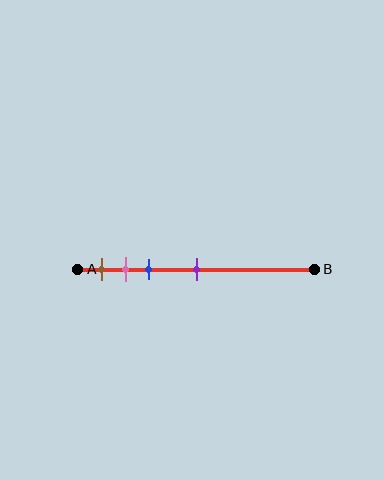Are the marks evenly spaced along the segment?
No, the marks are not evenly spaced.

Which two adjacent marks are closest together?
The pink and blue marks are the closest adjacent pair.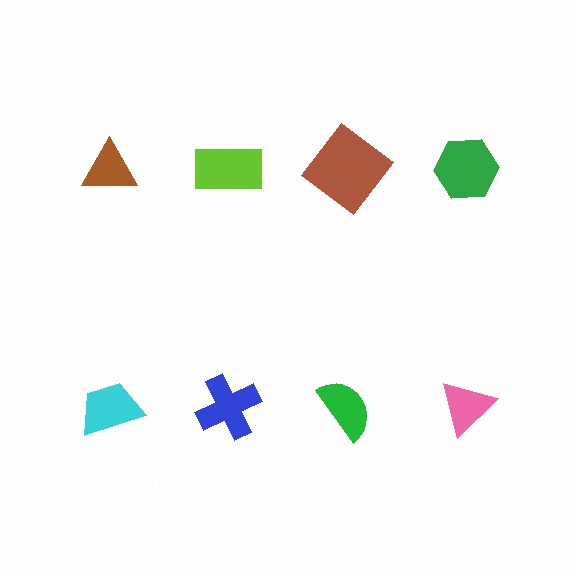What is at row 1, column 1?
A brown triangle.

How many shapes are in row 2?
4 shapes.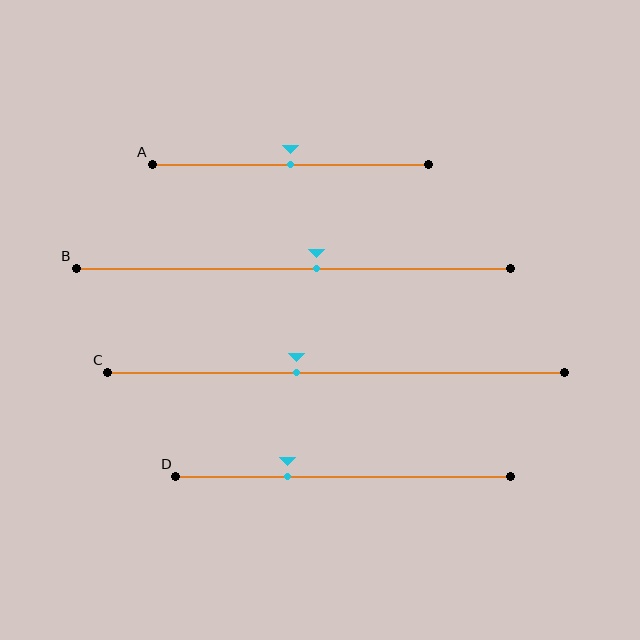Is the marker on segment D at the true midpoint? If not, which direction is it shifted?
No, the marker on segment D is shifted to the left by about 17% of the segment length.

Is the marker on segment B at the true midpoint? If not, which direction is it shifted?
No, the marker on segment B is shifted to the right by about 5% of the segment length.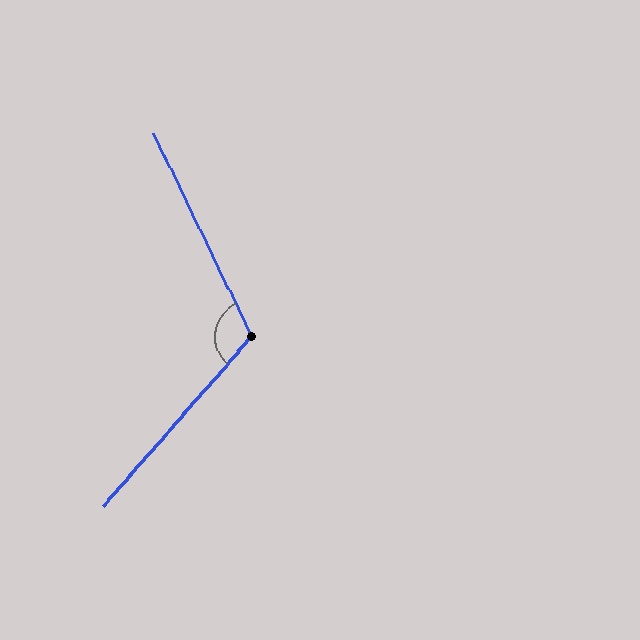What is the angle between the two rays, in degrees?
Approximately 113 degrees.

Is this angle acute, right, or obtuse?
It is obtuse.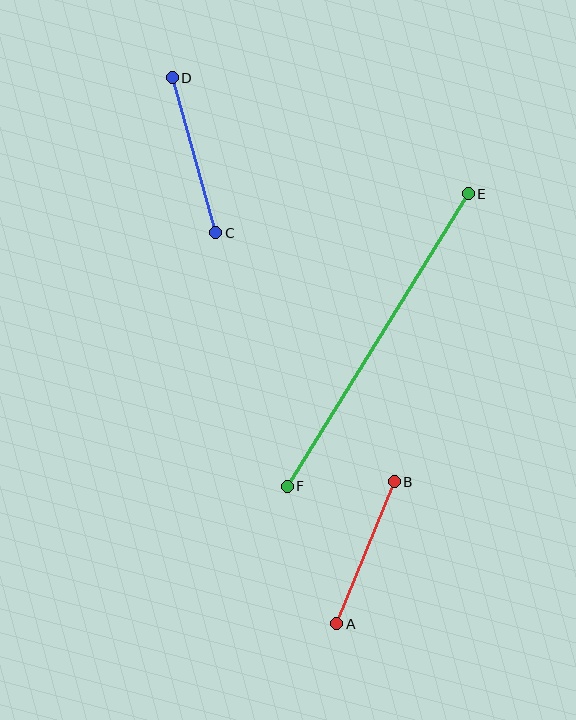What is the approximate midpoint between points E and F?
The midpoint is at approximately (378, 340) pixels.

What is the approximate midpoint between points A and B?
The midpoint is at approximately (365, 553) pixels.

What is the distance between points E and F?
The distance is approximately 344 pixels.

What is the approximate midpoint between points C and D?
The midpoint is at approximately (194, 155) pixels.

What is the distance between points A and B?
The distance is approximately 153 pixels.